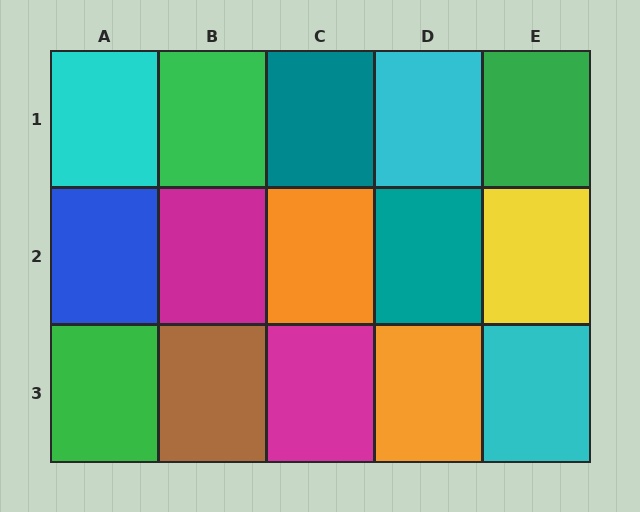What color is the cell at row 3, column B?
Brown.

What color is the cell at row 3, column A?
Green.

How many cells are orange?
2 cells are orange.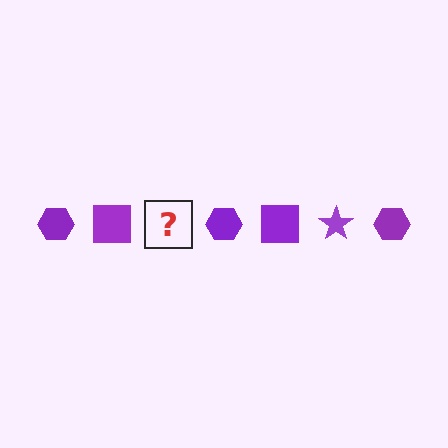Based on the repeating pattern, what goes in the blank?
The blank should be a purple star.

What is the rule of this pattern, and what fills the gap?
The rule is that the pattern cycles through hexagon, square, star shapes in purple. The gap should be filled with a purple star.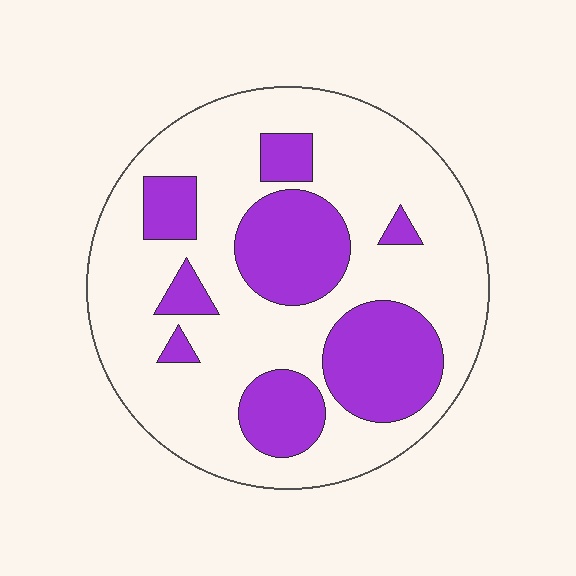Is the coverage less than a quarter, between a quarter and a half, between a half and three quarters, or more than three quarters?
Between a quarter and a half.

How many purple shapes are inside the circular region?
8.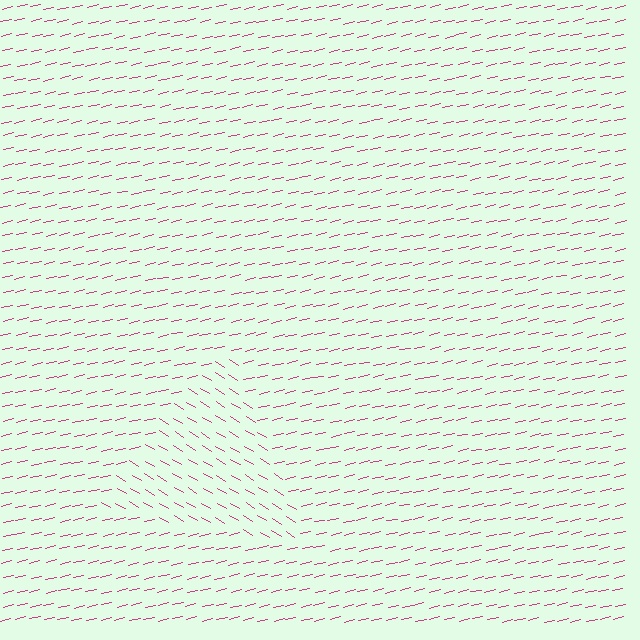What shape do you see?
I see a triangle.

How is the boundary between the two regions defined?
The boundary is defined purely by a change in line orientation (approximately 45 degrees difference). All lines are the same color and thickness.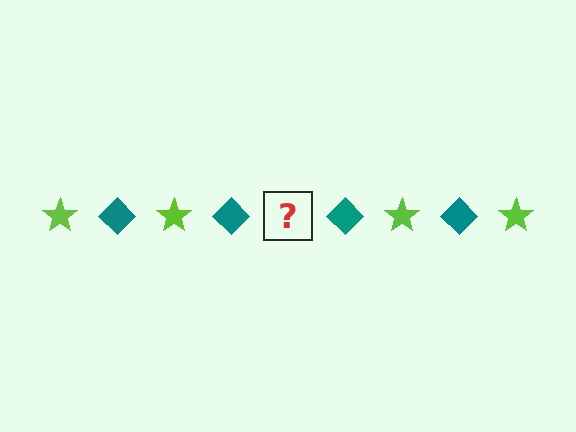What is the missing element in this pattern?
The missing element is a lime star.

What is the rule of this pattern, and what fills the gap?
The rule is that the pattern alternates between lime star and teal diamond. The gap should be filled with a lime star.